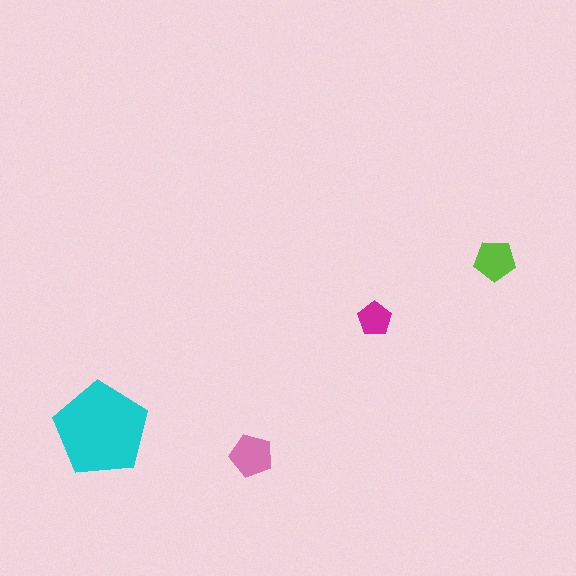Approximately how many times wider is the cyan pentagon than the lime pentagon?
About 2.5 times wider.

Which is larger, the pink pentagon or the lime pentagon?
The pink one.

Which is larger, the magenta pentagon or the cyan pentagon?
The cyan one.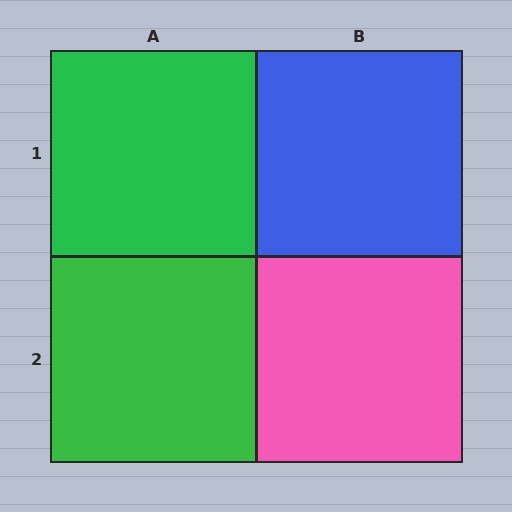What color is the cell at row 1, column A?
Green.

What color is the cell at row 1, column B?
Blue.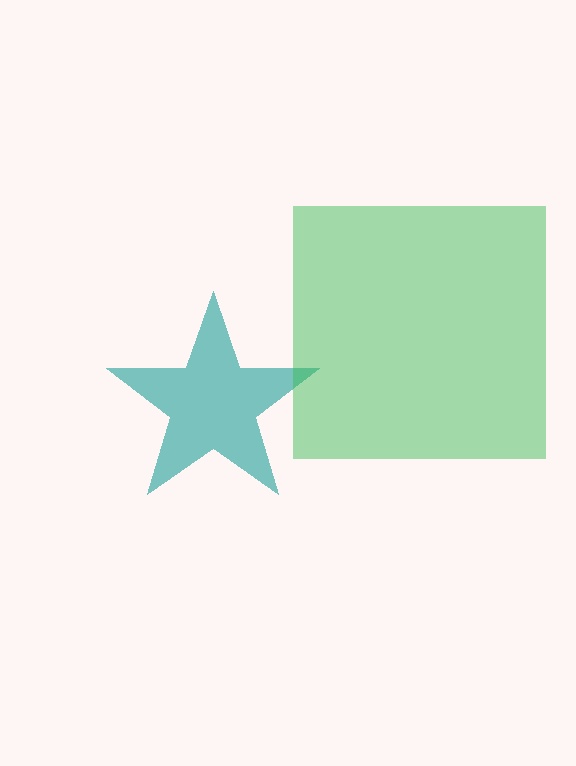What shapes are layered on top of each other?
The layered shapes are: a teal star, a green square.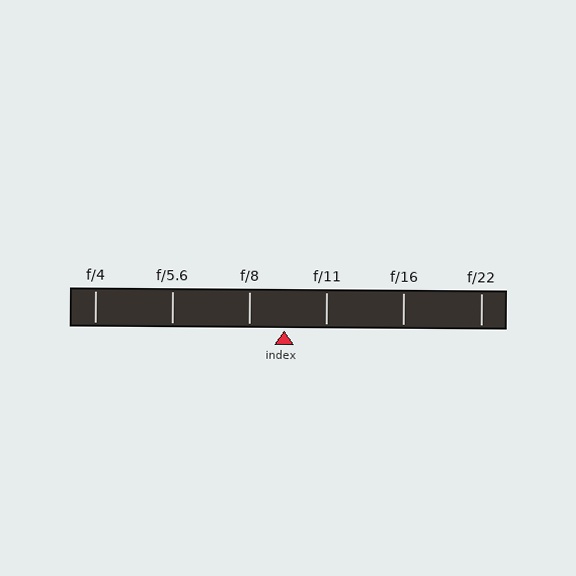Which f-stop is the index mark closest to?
The index mark is closest to f/8.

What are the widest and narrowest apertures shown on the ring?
The widest aperture shown is f/4 and the narrowest is f/22.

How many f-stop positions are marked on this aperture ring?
There are 6 f-stop positions marked.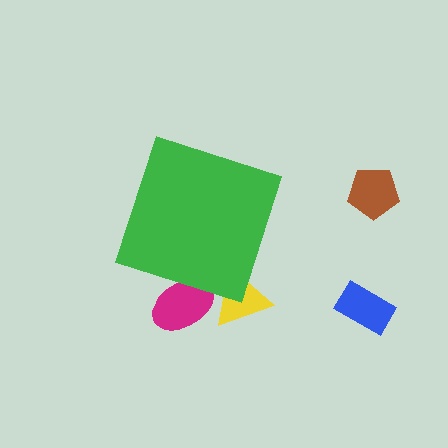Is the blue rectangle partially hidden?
No, the blue rectangle is fully visible.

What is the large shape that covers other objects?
A green diamond.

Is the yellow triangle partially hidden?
Yes, the yellow triangle is partially hidden behind the green diamond.